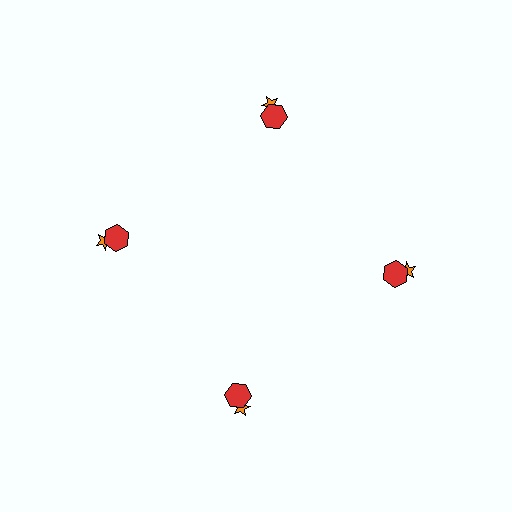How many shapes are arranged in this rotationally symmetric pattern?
There are 8 shapes, arranged in 4 groups of 2.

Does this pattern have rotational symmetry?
Yes, this pattern has 4-fold rotational symmetry. It looks the same after rotating 90 degrees around the center.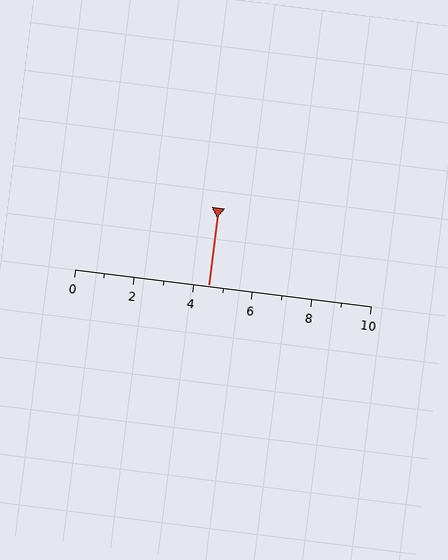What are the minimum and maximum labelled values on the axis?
The axis runs from 0 to 10.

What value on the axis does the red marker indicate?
The marker indicates approximately 4.5.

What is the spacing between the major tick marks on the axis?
The major ticks are spaced 2 apart.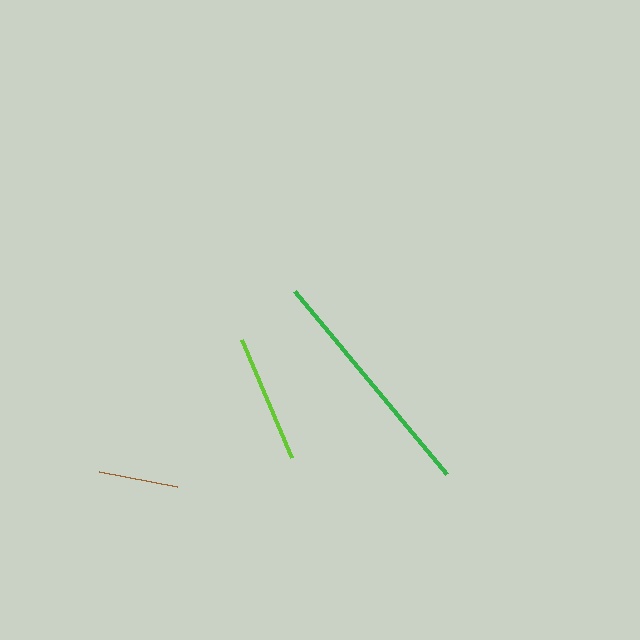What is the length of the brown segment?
The brown segment is approximately 79 pixels long.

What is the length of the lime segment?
The lime segment is approximately 128 pixels long.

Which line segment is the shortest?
The brown line is the shortest at approximately 79 pixels.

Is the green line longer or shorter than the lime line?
The green line is longer than the lime line.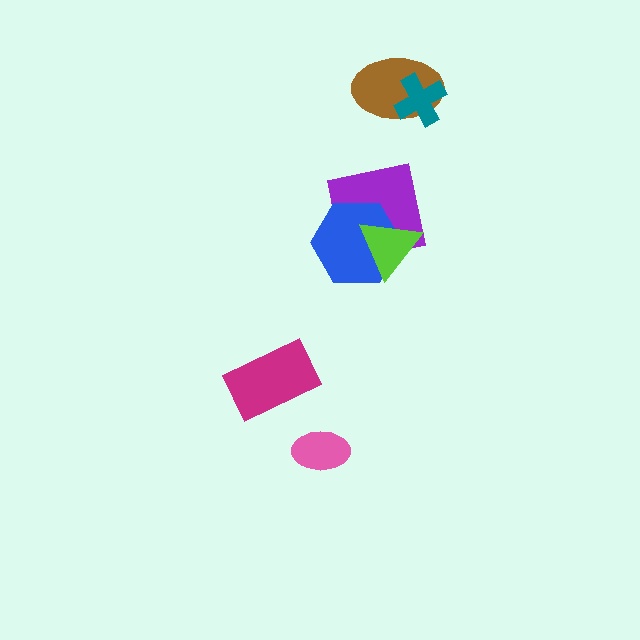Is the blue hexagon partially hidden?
Yes, it is partially covered by another shape.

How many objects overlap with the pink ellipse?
0 objects overlap with the pink ellipse.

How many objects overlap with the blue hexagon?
2 objects overlap with the blue hexagon.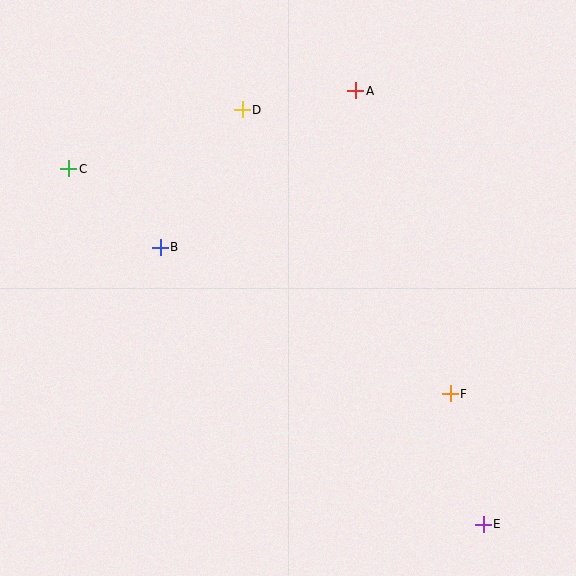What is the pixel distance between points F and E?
The distance between F and E is 134 pixels.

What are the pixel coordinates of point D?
Point D is at (242, 110).